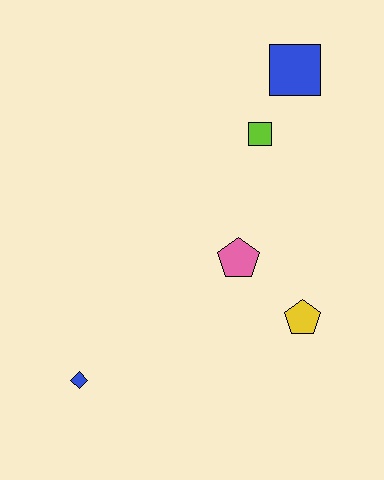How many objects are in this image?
There are 5 objects.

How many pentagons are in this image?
There are 2 pentagons.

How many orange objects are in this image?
There are no orange objects.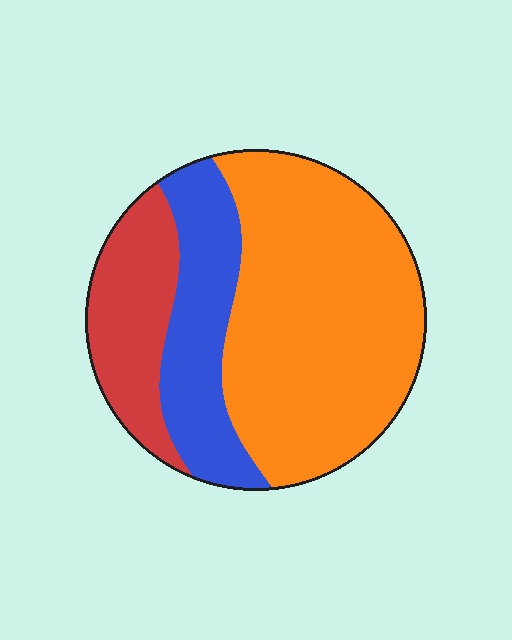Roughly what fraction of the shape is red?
Red covers roughly 20% of the shape.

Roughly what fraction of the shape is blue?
Blue covers roughly 25% of the shape.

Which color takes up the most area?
Orange, at roughly 60%.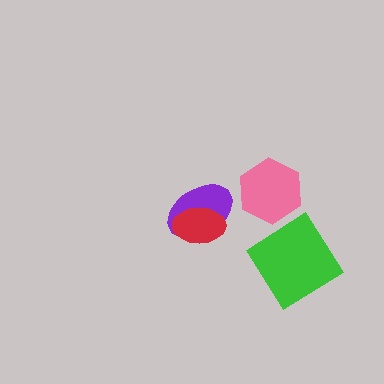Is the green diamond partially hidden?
No, no other shape covers it.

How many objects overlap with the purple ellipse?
1 object overlaps with the purple ellipse.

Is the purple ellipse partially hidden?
Yes, it is partially covered by another shape.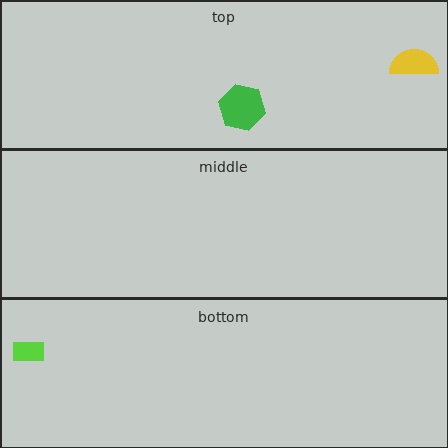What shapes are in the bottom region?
The lime rectangle.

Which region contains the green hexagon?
The top region.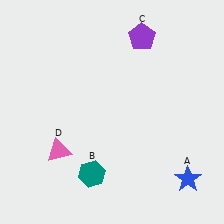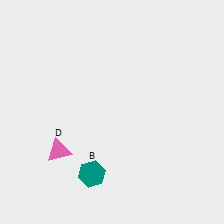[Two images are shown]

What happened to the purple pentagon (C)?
The purple pentagon (C) was removed in Image 2. It was in the top-right area of Image 1.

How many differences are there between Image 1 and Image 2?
There are 2 differences between the two images.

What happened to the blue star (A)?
The blue star (A) was removed in Image 2. It was in the bottom-right area of Image 1.